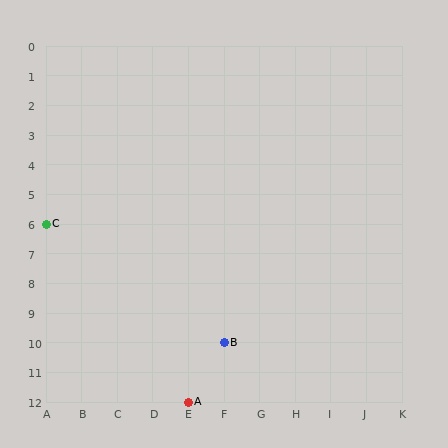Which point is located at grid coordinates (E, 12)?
Point A is at (E, 12).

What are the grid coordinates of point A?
Point A is at grid coordinates (E, 12).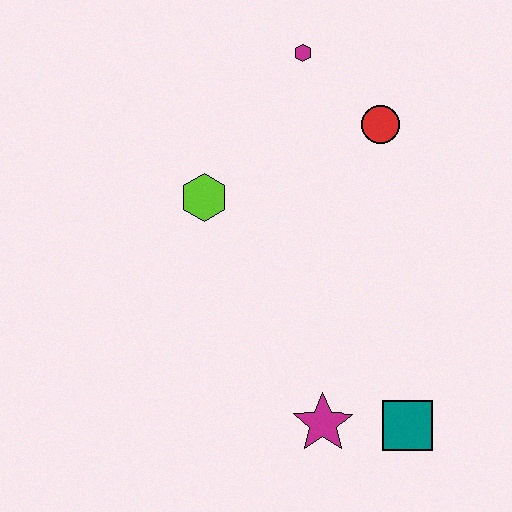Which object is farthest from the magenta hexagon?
The teal square is farthest from the magenta hexagon.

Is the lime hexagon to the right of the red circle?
No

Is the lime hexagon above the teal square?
Yes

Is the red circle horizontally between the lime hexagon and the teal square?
Yes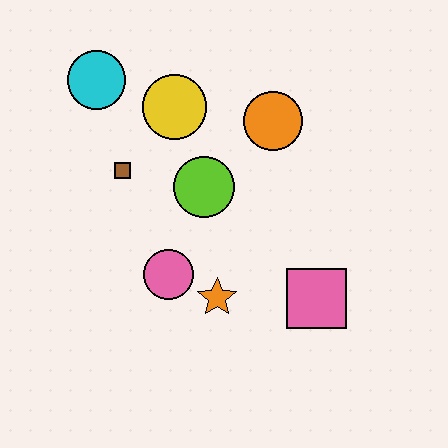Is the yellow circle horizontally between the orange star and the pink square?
No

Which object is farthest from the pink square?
The cyan circle is farthest from the pink square.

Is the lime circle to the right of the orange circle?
No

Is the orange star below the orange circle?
Yes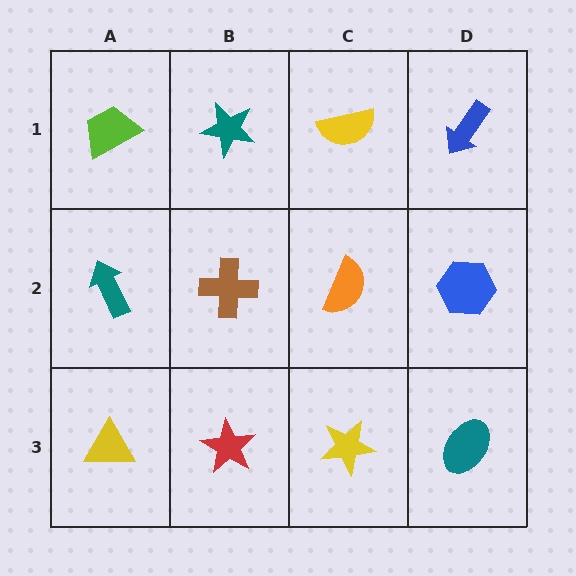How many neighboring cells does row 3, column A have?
2.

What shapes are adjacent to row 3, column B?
A brown cross (row 2, column B), a yellow triangle (row 3, column A), a yellow star (row 3, column C).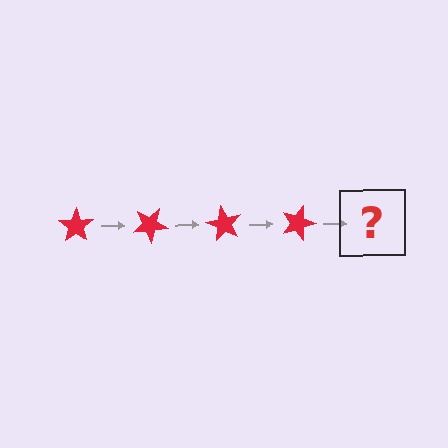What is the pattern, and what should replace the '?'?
The pattern is that the star rotates 30 degrees each step. The '?' should be a red star rotated 120 degrees.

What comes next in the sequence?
The next element should be a red star rotated 120 degrees.